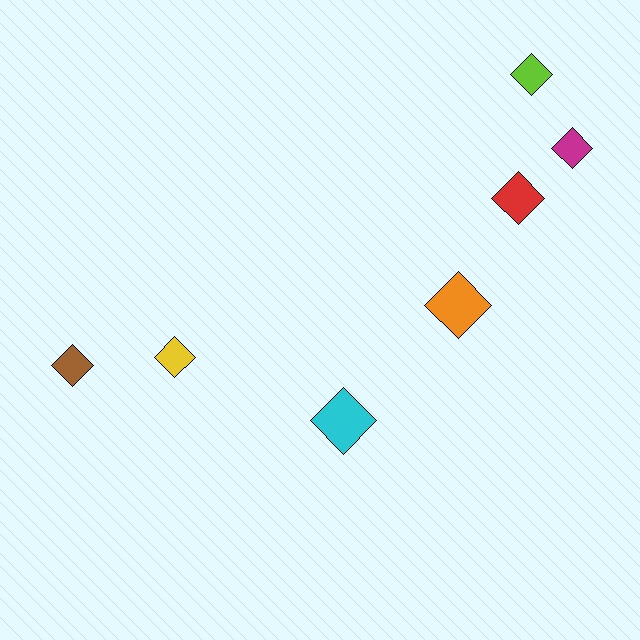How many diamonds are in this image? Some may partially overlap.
There are 7 diamonds.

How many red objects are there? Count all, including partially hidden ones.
There is 1 red object.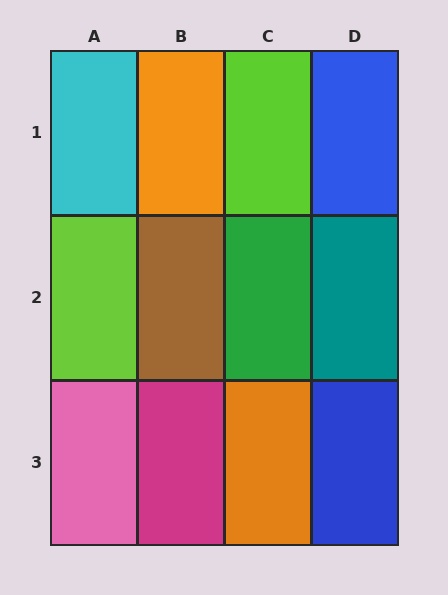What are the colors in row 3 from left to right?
Pink, magenta, orange, blue.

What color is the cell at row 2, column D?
Teal.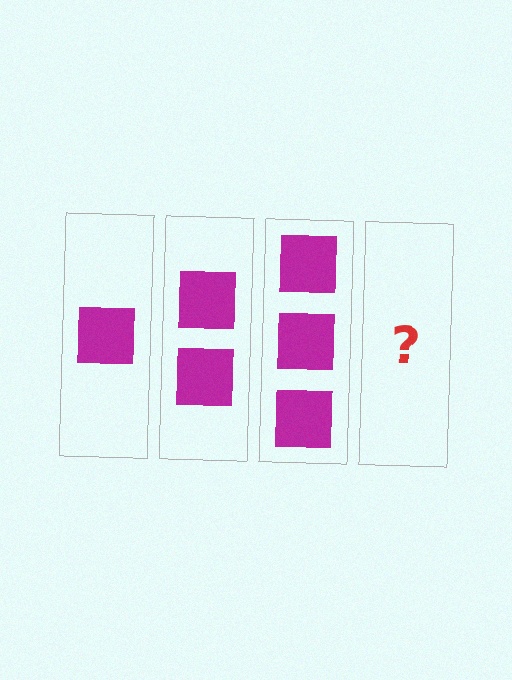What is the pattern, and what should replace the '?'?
The pattern is that each step adds one more square. The '?' should be 4 squares.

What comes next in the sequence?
The next element should be 4 squares.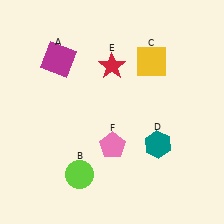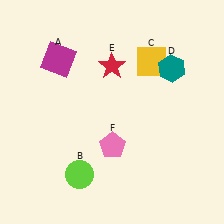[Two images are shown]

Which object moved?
The teal hexagon (D) moved up.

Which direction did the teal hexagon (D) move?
The teal hexagon (D) moved up.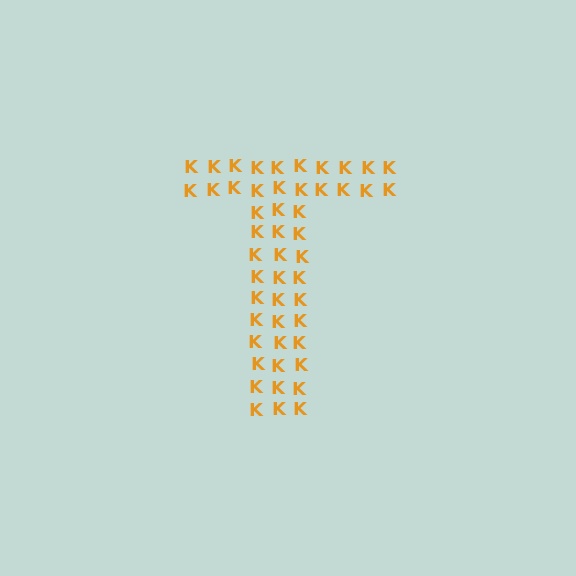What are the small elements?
The small elements are letter K's.